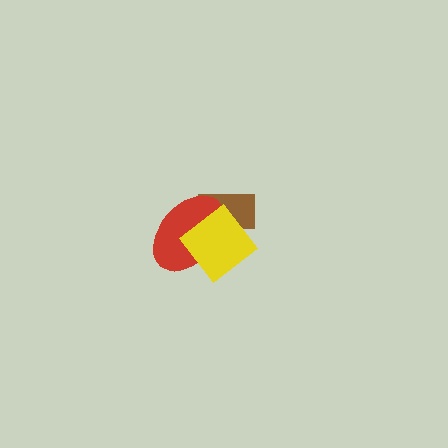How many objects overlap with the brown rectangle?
2 objects overlap with the brown rectangle.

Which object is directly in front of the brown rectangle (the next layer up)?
The red ellipse is directly in front of the brown rectangle.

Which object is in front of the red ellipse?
The yellow diamond is in front of the red ellipse.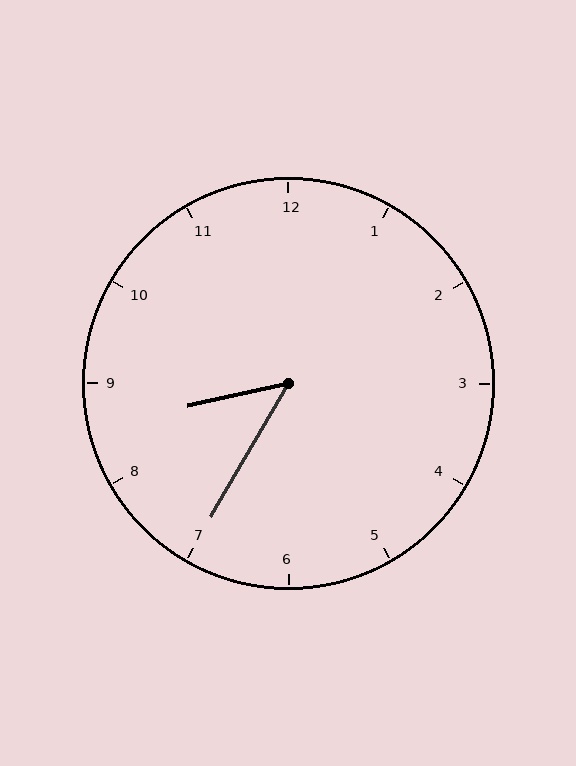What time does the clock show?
8:35.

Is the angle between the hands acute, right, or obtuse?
It is acute.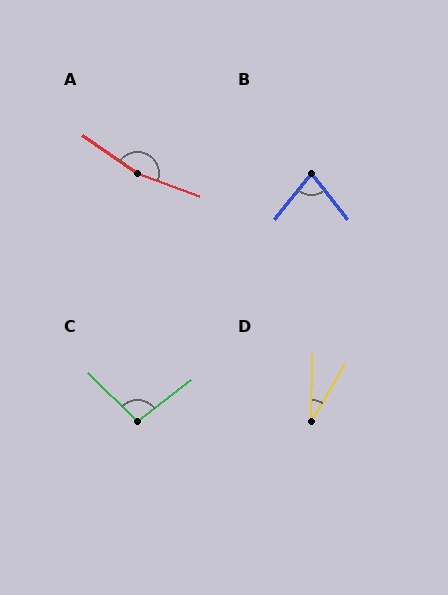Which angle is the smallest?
D, at approximately 30 degrees.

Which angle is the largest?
A, at approximately 165 degrees.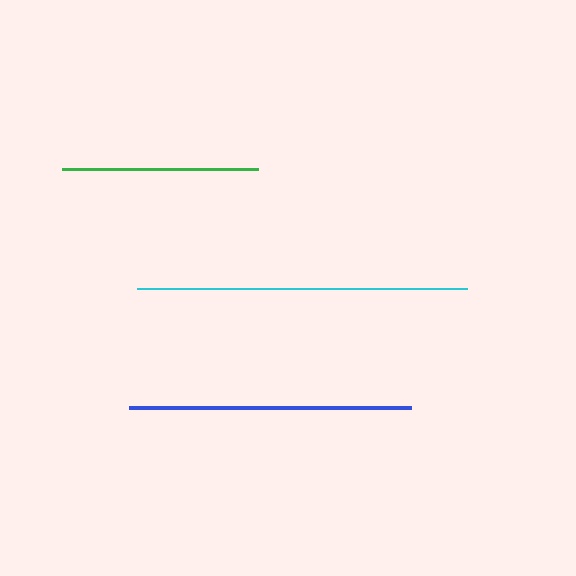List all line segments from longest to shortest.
From longest to shortest: cyan, blue, green.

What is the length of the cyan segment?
The cyan segment is approximately 329 pixels long.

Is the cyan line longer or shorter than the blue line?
The cyan line is longer than the blue line.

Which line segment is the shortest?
The green line is the shortest at approximately 196 pixels.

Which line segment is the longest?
The cyan line is the longest at approximately 329 pixels.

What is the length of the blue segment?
The blue segment is approximately 281 pixels long.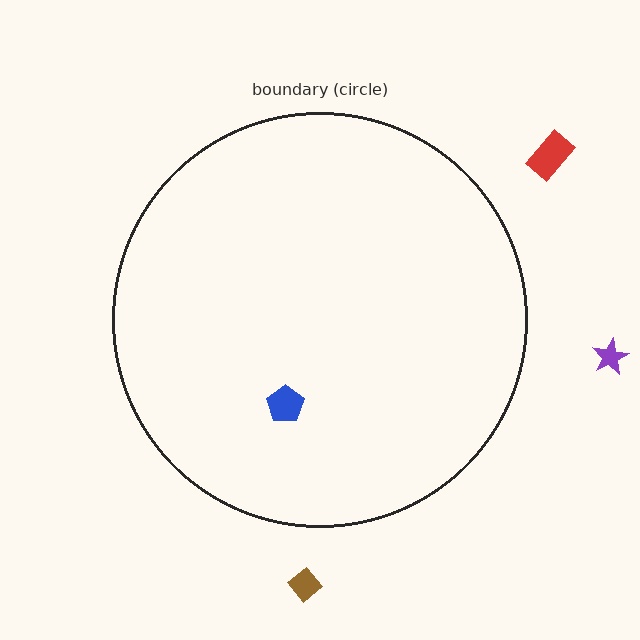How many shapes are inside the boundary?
1 inside, 3 outside.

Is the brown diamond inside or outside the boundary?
Outside.